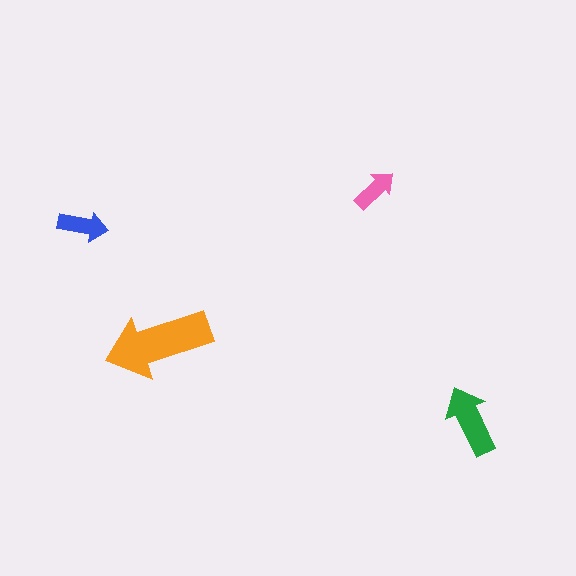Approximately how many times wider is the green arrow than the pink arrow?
About 1.5 times wider.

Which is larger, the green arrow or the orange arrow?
The orange one.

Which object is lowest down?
The green arrow is bottommost.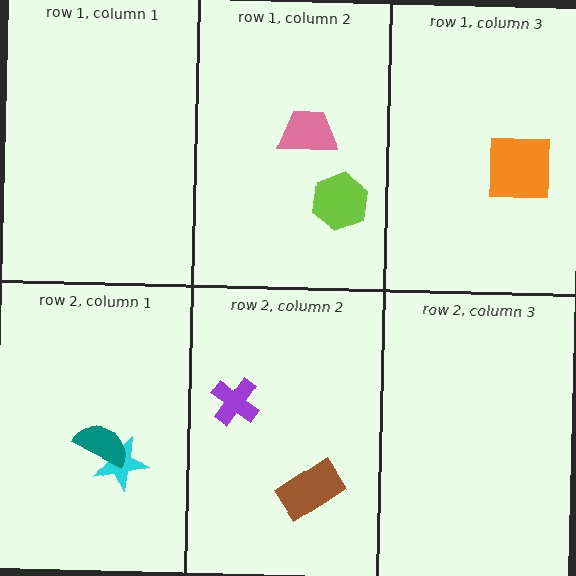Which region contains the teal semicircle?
The row 2, column 1 region.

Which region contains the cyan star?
The row 2, column 1 region.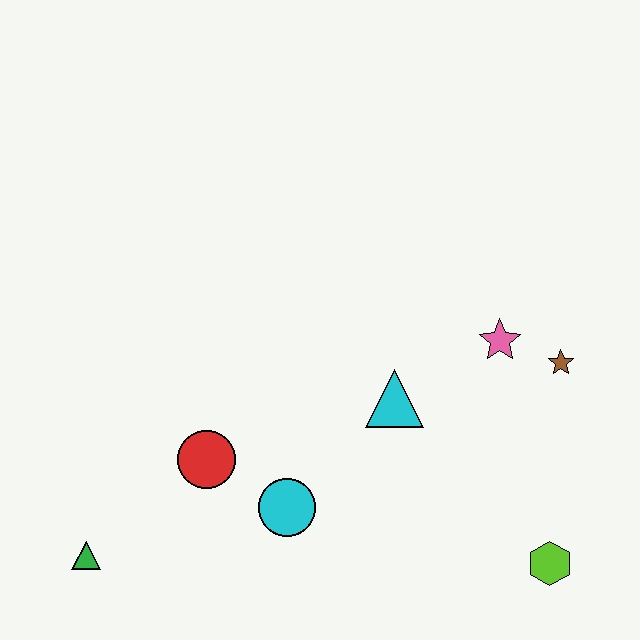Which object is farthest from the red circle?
The brown star is farthest from the red circle.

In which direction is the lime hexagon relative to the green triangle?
The lime hexagon is to the right of the green triangle.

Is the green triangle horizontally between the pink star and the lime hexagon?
No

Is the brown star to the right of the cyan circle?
Yes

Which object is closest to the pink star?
The brown star is closest to the pink star.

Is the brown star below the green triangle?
No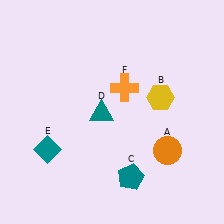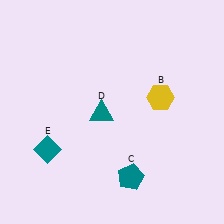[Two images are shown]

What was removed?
The orange circle (A), the orange cross (F) were removed in Image 2.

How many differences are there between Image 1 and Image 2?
There are 2 differences between the two images.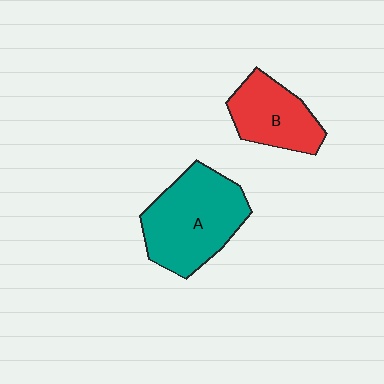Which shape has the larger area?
Shape A (teal).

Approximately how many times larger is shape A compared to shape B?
Approximately 1.6 times.